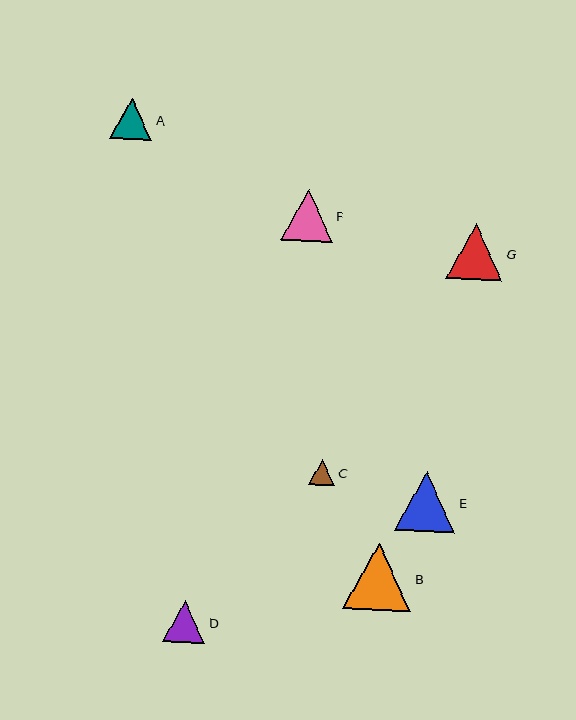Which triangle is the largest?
Triangle B is the largest with a size of approximately 68 pixels.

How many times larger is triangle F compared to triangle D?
Triangle F is approximately 1.2 times the size of triangle D.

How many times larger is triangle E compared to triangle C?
Triangle E is approximately 2.3 times the size of triangle C.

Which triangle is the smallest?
Triangle C is the smallest with a size of approximately 26 pixels.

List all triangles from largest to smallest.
From largest to smallest: B, E, G, F, D, A, C.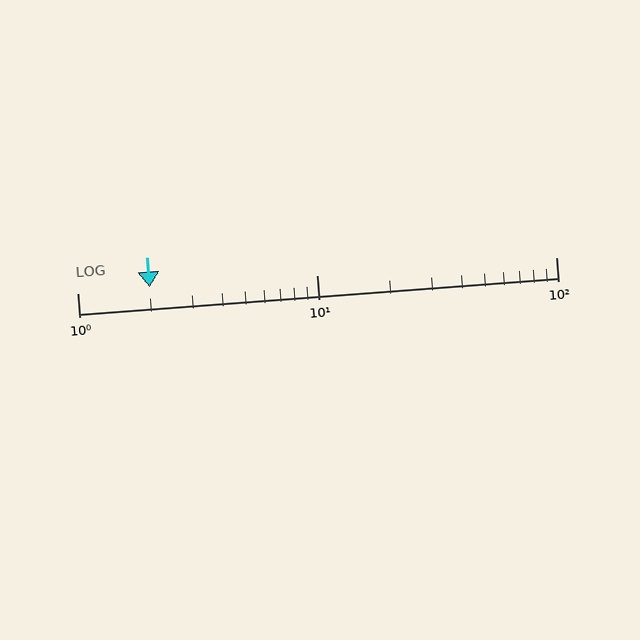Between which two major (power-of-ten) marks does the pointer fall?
The pointer is between 1 and 10.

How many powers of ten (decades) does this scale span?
The scale spans 2 decades, from 1 to 100.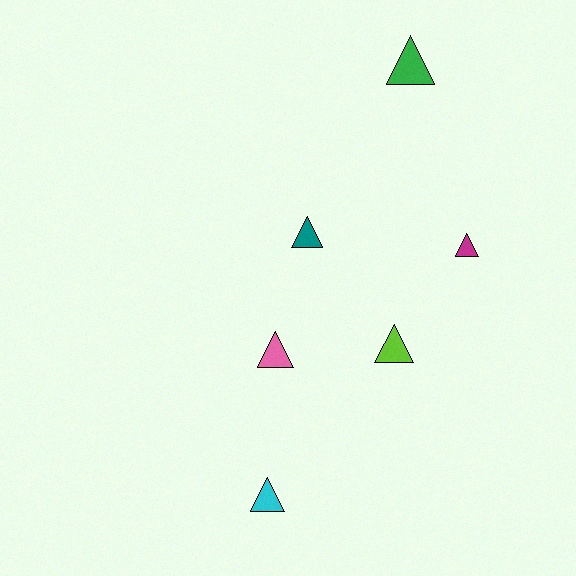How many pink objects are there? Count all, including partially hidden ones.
There is 1 pink object.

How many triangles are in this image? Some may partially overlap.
There are 6 triangles.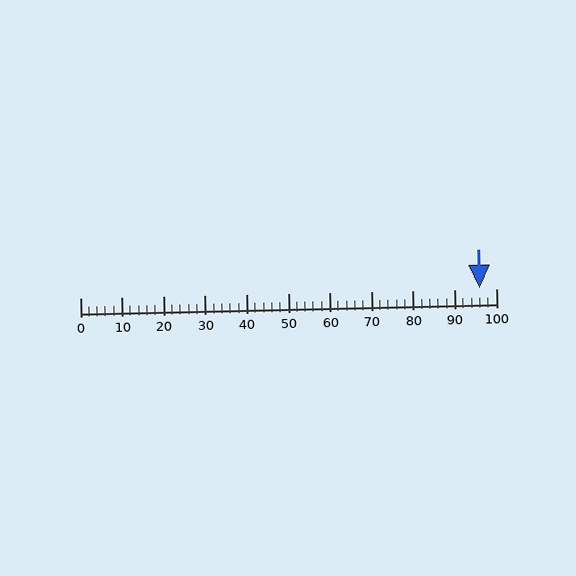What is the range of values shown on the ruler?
The ruler shows values from 0 to 100.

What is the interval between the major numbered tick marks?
The major tick marks are spaced 10 units apart.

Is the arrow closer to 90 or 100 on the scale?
The arrow is closer to 100.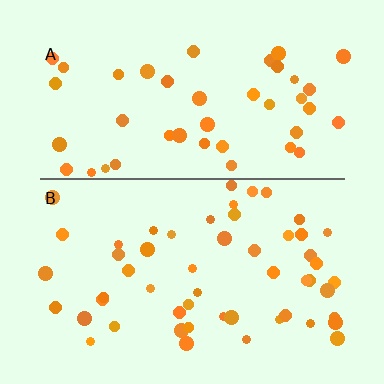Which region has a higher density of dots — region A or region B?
B (the bottom).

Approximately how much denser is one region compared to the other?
Approximately 1.3× — region B over region A.